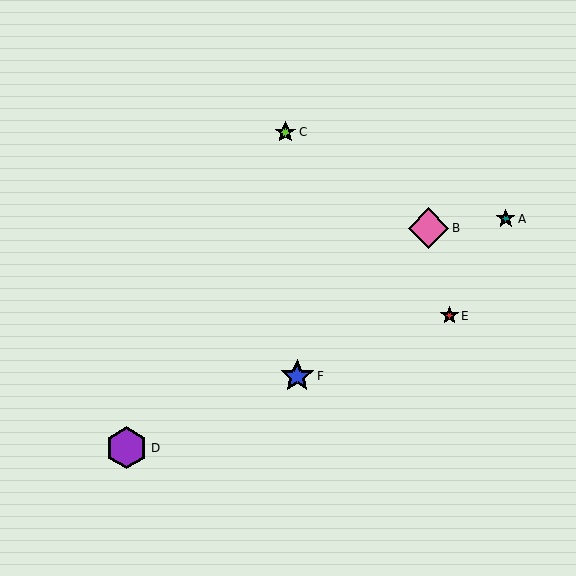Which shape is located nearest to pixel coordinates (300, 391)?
The blue star (labeled F) at (297, 376) is nearest to that location.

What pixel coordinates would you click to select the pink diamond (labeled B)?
Click at (429, 228) to select the pink diamond B.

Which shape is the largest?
The purple hexagon (labeled D) is the largest.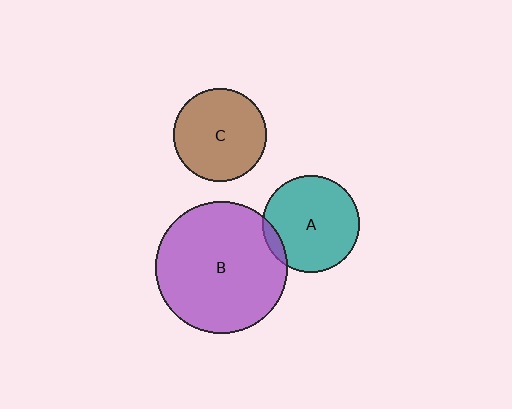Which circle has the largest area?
Circle B (purple).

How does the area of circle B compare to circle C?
Approximately 2.0 times.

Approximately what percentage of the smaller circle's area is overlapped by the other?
Approximately 5%.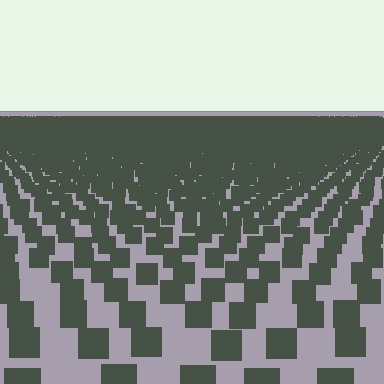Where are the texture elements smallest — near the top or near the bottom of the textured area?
Near the top.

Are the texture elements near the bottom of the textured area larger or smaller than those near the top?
Larger. Near the bottom, elements are closer to the viewer and appear at a bigger on-screen size.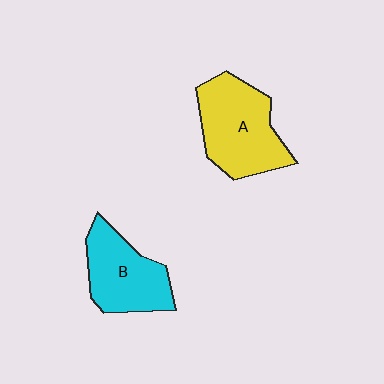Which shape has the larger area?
Shape A (yellow).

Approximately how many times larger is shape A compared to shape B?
Approximately 1.2 times.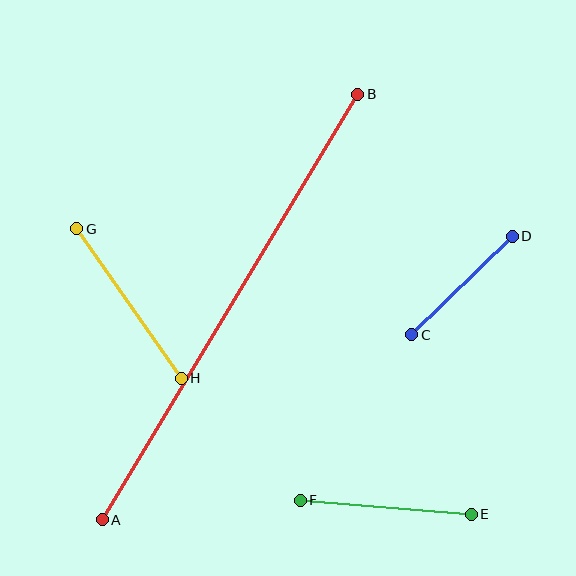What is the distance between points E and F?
The distance is approximately 172 pixels.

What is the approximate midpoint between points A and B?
The midpoint is at approximately (230, 307) pixels.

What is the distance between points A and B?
The distance is approximately 496 pixels.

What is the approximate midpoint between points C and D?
The midpoint is at approximately (462, 286) pixels.